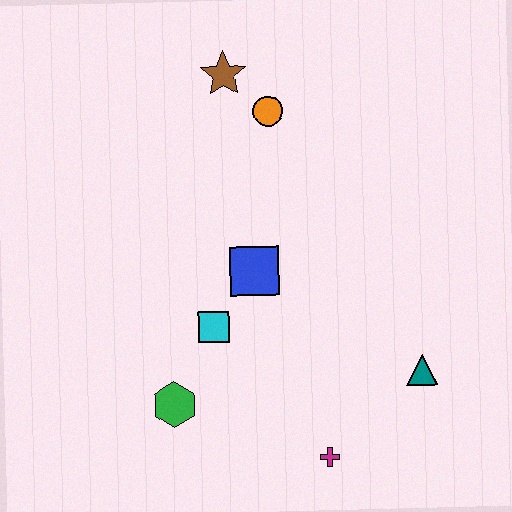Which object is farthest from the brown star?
The magenta cross is farthest from the brown star.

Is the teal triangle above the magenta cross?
Yes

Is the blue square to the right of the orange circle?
No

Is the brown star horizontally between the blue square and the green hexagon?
Yes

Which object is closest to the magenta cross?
The teal triangle is closest to the magenta cross.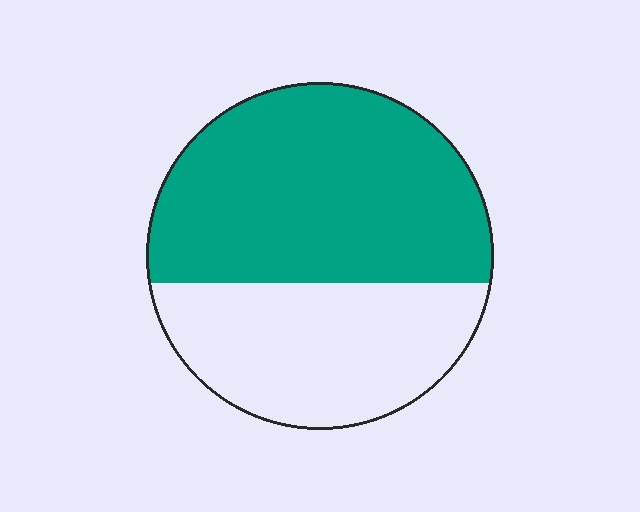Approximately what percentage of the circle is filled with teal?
Approximately 60%.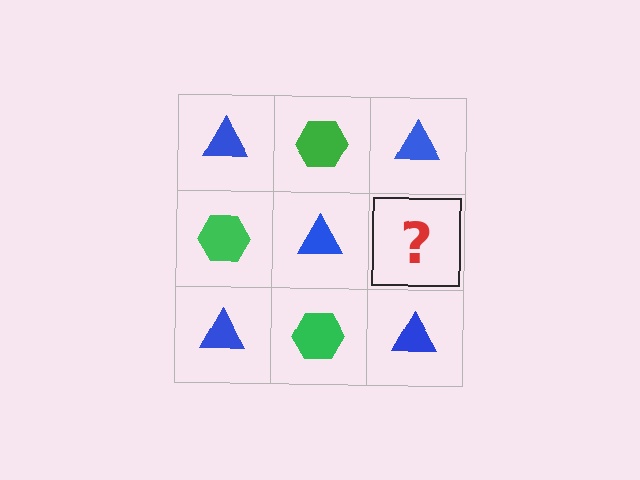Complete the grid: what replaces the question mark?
The question mark should be replaced with a green hexagon.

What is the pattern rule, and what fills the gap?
The rule is that it alternates blue triangle and green hexagon in a checkerboard pattern. The gap should be filled with a green hexagon.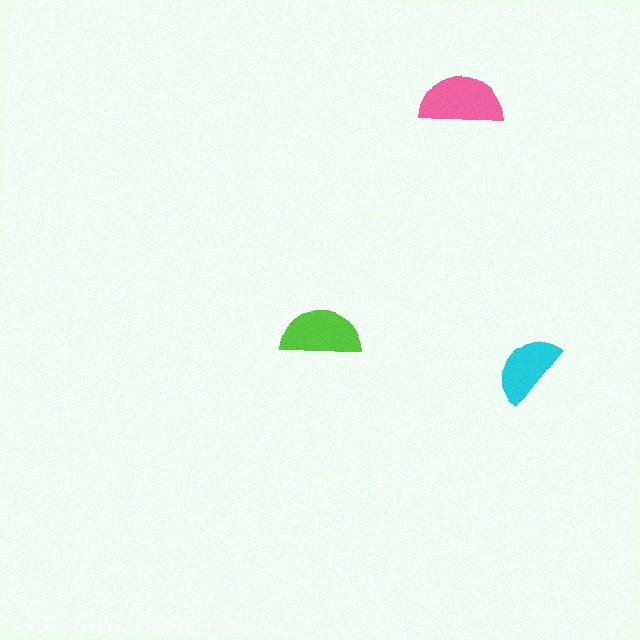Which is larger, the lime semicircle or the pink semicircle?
The pink one.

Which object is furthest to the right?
The cyan semicircle is rightmost.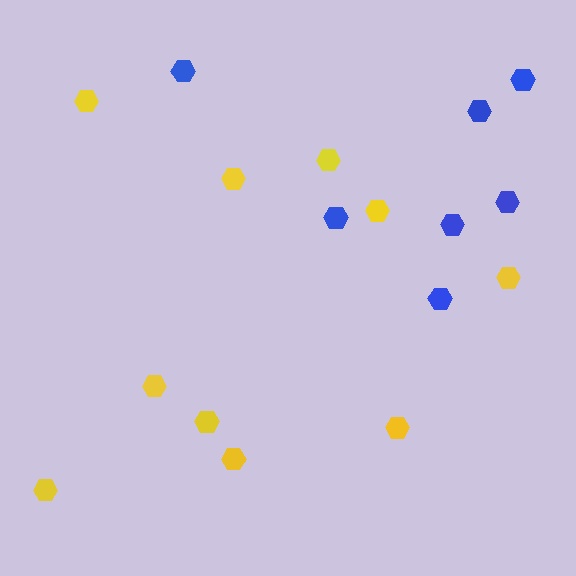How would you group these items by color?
There are 2 groups: one group of blue hexagons (7) and one group of yellow hexagons (10).